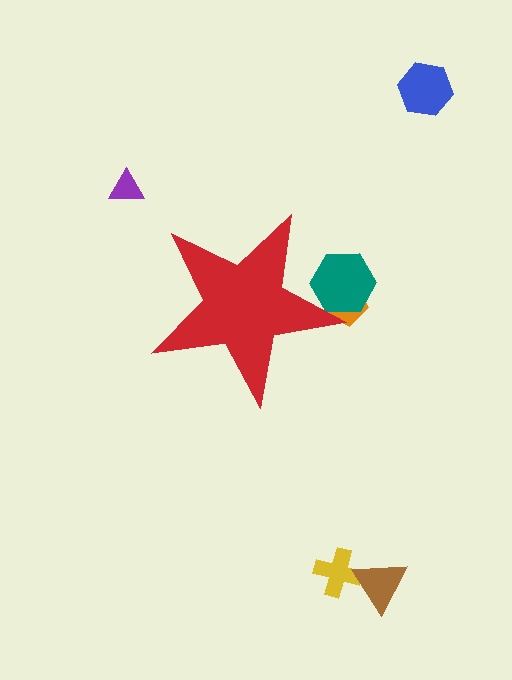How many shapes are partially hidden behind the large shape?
2 shapes are partially hidden.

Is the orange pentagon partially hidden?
Yes, the orange pentagon is partially hidden behind the red star.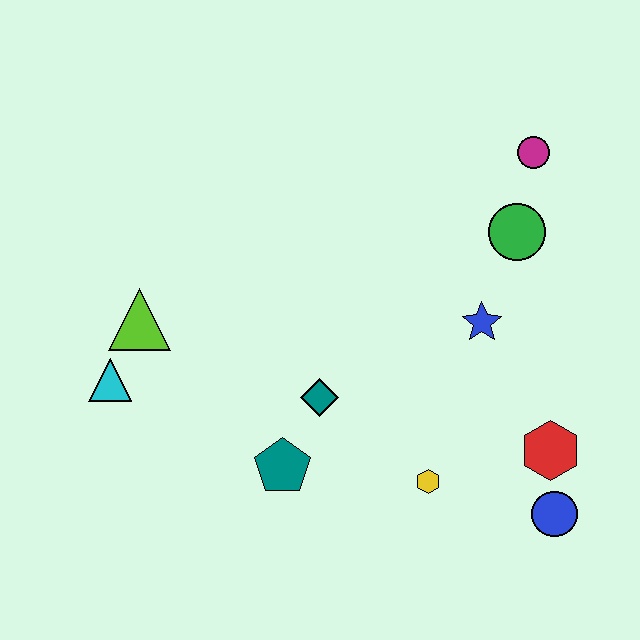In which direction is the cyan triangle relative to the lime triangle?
The cyan triangle is below the lime triangle.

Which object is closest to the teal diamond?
The teal pentagon is closest to the teal diamond.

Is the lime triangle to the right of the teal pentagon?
No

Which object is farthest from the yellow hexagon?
The magenta circle is farthest from the yellow hexagon.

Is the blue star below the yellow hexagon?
No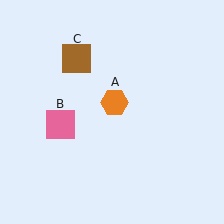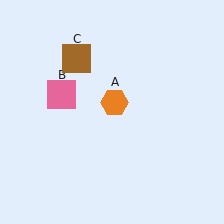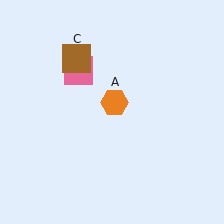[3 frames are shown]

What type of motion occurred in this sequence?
The pink square (object B) rotated clockwise around the center of the scene.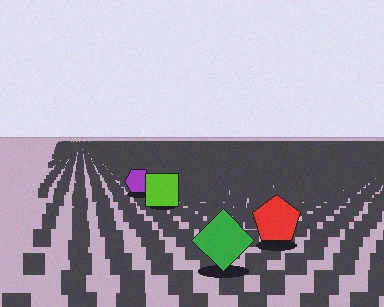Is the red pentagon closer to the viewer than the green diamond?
No. The green diamond is closer — you can tell from the texture gradient: the ground texture is coarser near it.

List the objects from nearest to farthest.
From nearest to farthest: the green diamond, the red pentagon, the lime square, the purple hexagon.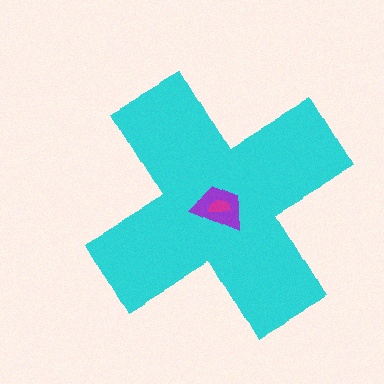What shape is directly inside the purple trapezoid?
The magenta semicircle.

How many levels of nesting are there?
3.